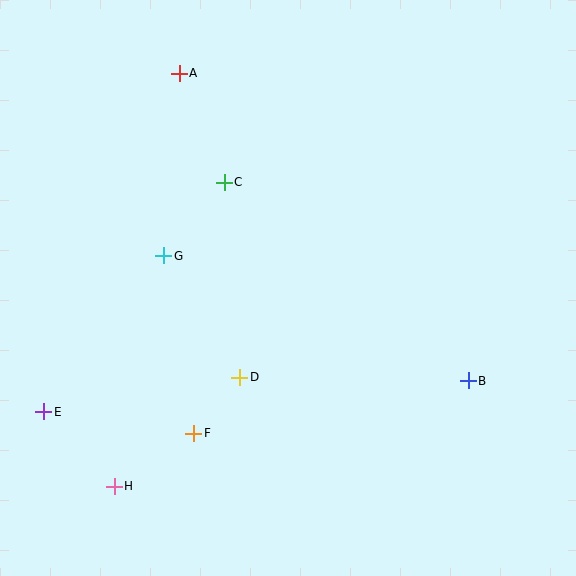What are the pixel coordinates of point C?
Point C is at (224, 182).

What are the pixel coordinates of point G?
Point G is at (164, 256).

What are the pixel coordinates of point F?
Point F is at (194, 433).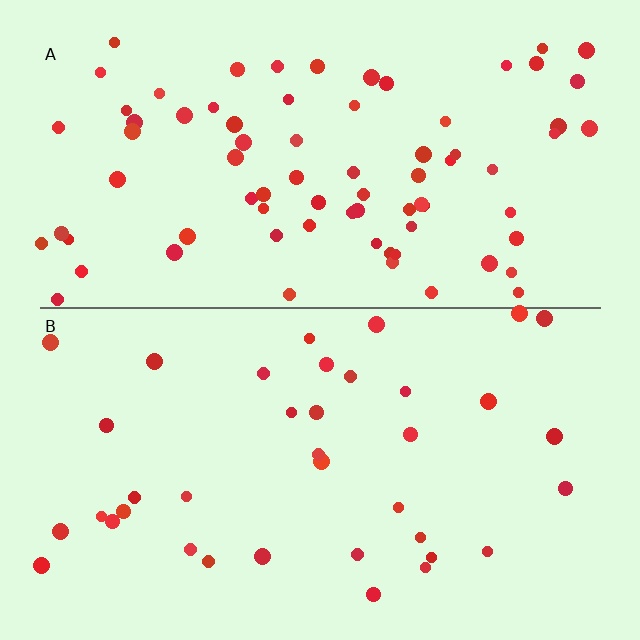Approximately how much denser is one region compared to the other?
Approximately 2.1× — region A over region B.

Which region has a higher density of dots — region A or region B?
A (the top).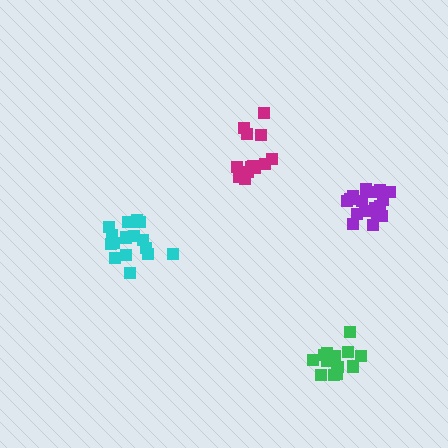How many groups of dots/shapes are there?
There are 4 groups.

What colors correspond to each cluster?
The clusters are colored: magenta, purple, cyan, green.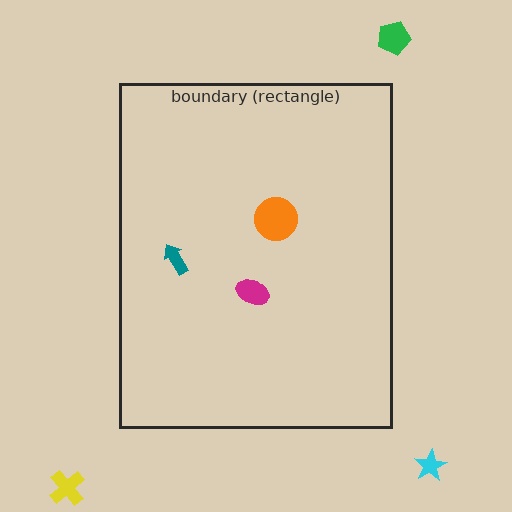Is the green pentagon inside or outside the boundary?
Outside.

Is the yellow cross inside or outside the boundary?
Outside.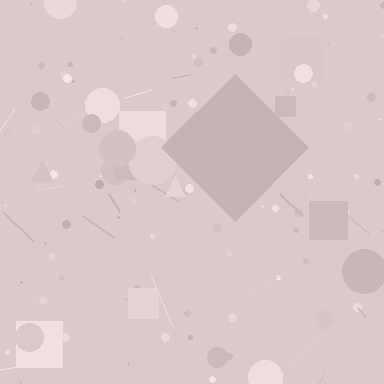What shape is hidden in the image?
A diamond is hidden in the image.